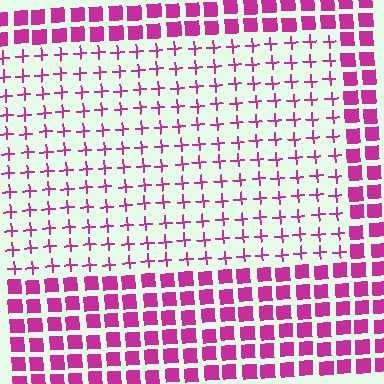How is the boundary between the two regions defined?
The boundary is defined by a change in element shape: plus signs inside vs. squares outside. All elements share the same color and spacing.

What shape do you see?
I see a rectangle.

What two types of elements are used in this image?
The image uses plus signs inside the rectangle region and squares outside it.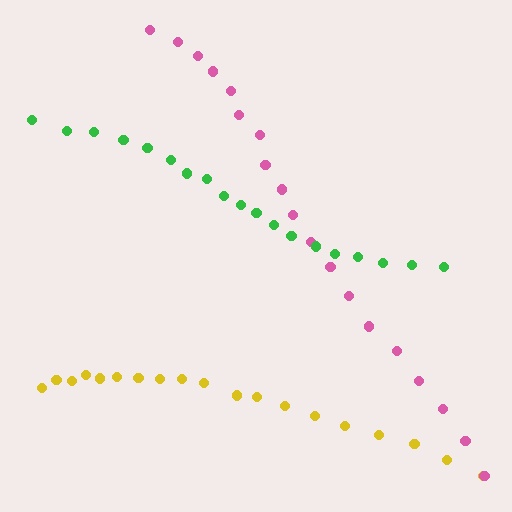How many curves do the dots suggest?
There are 3 distinct paths.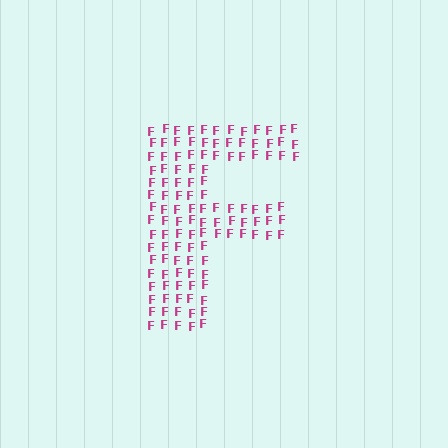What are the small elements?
The small elements are letter F's.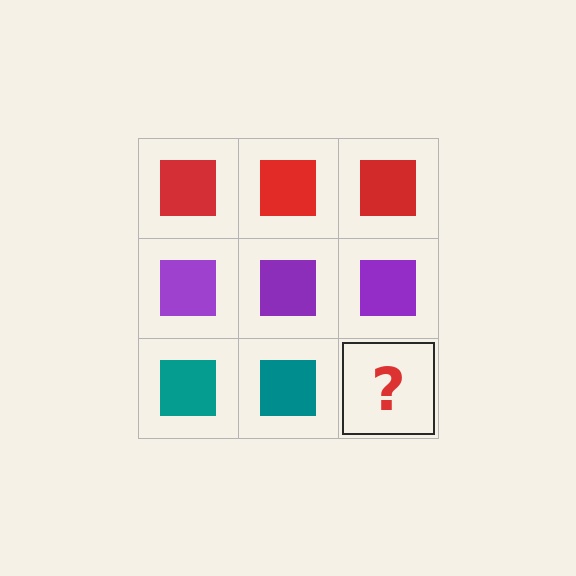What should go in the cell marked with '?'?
The missing cell should contain a teal square.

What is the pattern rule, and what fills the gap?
The rule is that each row has a consistent color. The gap should be filled with a teal square.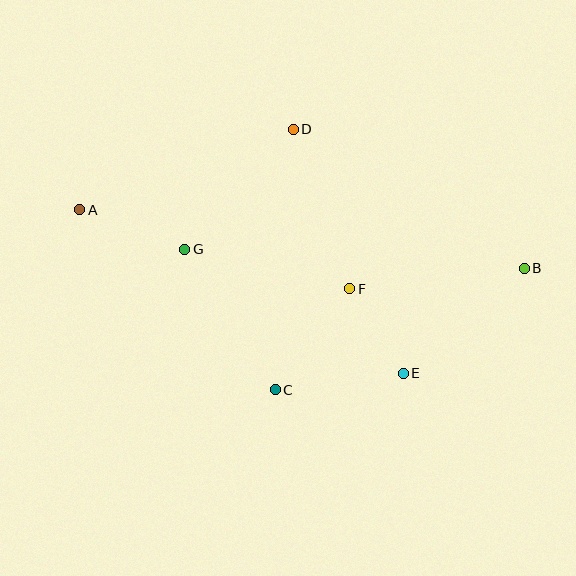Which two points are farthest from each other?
Points A and B are farthest from each other.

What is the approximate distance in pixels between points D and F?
The distance between D and F is approximately 169 pixels.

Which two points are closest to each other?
Points E and F are closest to each other.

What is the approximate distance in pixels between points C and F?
The distance between C and F is approximately 125 pixels.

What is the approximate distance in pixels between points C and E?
The distance between C and E is approximately 129 pixels.